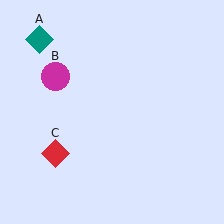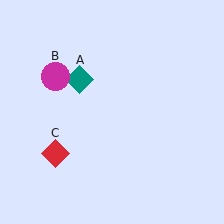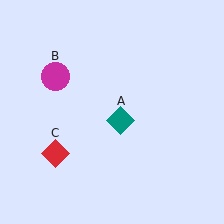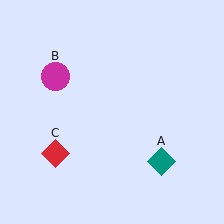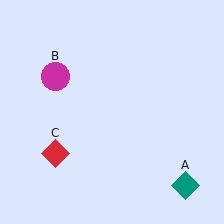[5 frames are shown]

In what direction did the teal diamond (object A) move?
The teal diamond (object A) moved down and to the right.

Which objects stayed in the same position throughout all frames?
Magenta circle (object B) and red diamond (object C) remained stationary.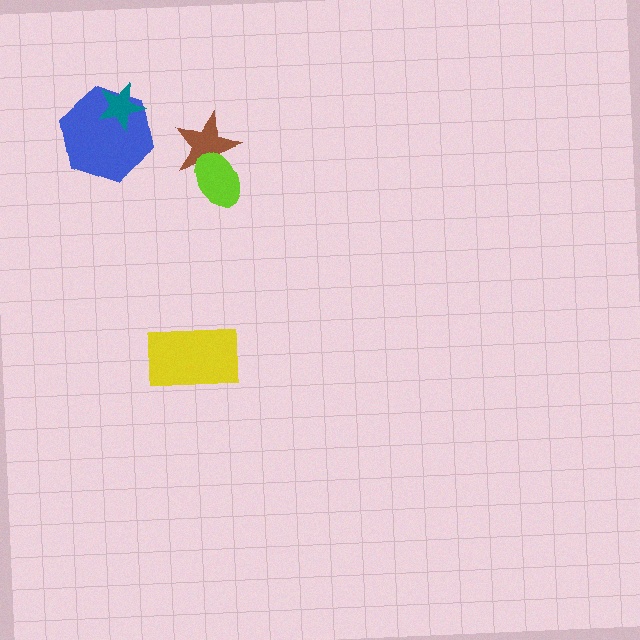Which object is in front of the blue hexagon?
The teal star is in front of the blue hexagon.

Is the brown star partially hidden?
Yes, it is partially covered by another shape.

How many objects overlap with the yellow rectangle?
0 objects overlap with the yellow rectangle.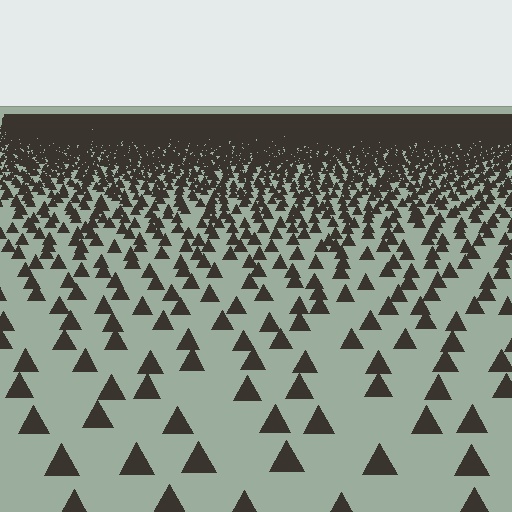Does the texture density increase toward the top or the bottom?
Density increases toward the top.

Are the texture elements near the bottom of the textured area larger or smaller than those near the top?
Larger. Near the bottom, elements are closer to the viewer and appear at a bigger on-screen size.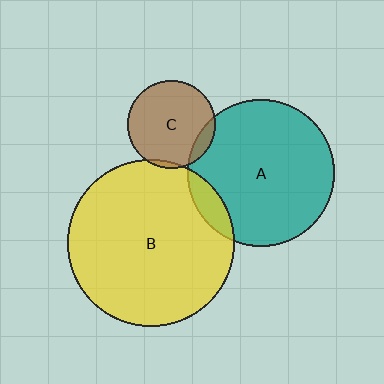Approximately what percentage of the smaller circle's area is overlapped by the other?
Approximately 5%.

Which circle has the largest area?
Circle B (yellow).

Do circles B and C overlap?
Yes.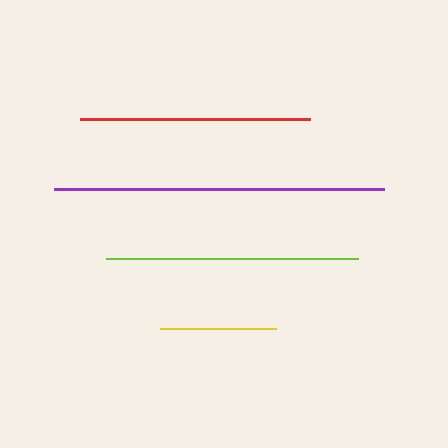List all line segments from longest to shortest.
From longest to shortest: purple, lime, red, yellow.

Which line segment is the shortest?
The yellow line is the shortest at approximately 116 pixels.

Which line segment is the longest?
The purple line is the longest at approximately 329 pixels.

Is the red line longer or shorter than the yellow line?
The red line is longer than the yellow line.